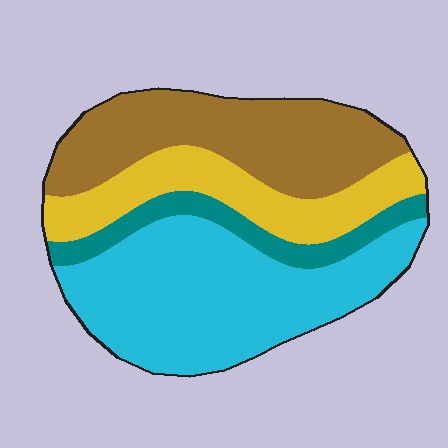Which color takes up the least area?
Teal, at roughly 10%.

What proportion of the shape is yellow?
Yellow takes up about one fifth (1/5) of the shape.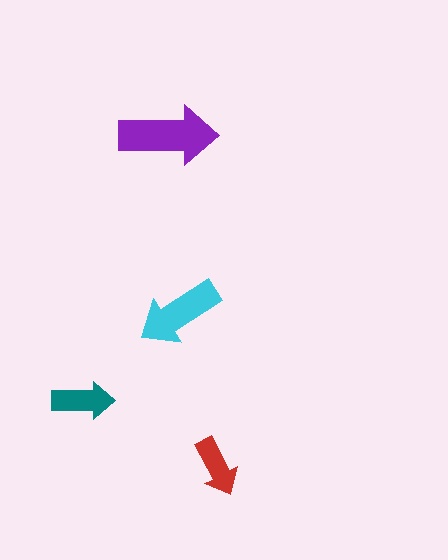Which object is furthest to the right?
The red arrow is rightmost.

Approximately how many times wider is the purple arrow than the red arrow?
About 1.5 times wider.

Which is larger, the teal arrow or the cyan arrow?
The cyan one.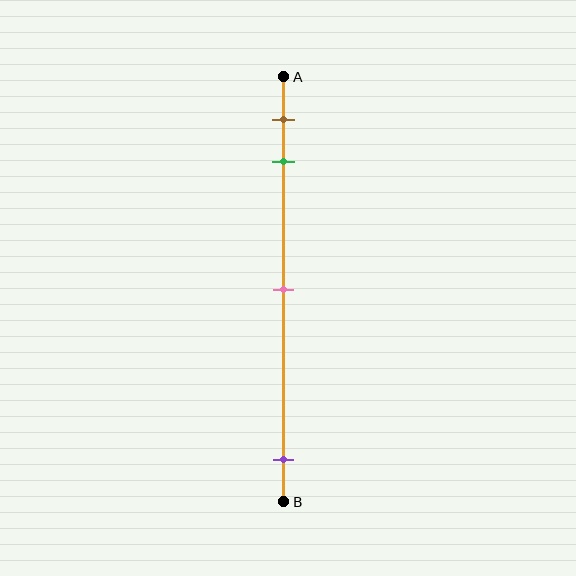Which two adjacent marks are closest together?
The brown and green marks are the closest adjacent pair.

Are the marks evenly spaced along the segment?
No, the marks are not evenly spaced.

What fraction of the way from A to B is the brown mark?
The brown mark is approximately 10% (0.1) of the way from A to B.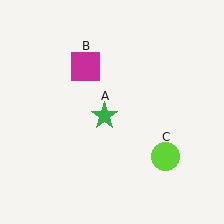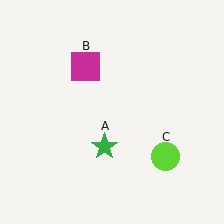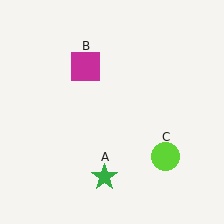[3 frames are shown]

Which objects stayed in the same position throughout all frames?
Magenta square (object B) and lime circle (object C) remained stationary.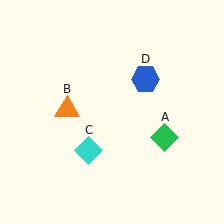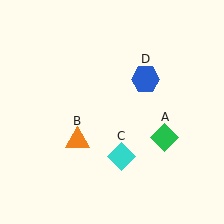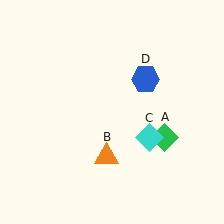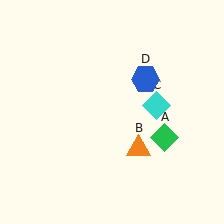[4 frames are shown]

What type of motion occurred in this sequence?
The orange triangle (object B), cyan diamond (object C) rotated counterclockwise around the center of the scene.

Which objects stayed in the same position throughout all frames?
Green diamond (object A) and blue hexagon (object D) remained stationary.